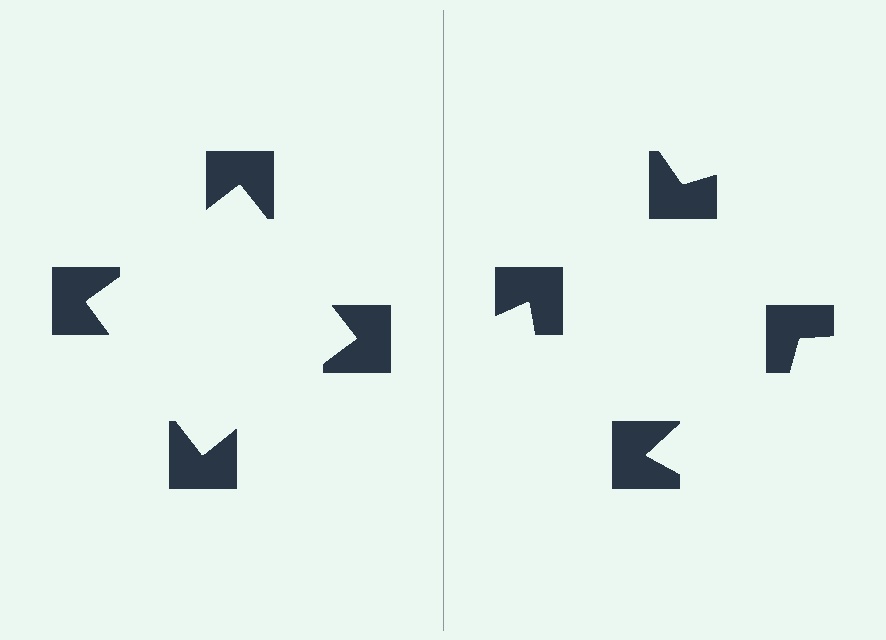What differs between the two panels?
The notched squares are positioned identically on both sides; only the wedge orientations differ. On the left they align to a square; on the right they are misaligned.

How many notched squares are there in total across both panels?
8 — 4 on each side.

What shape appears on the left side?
An illusory square.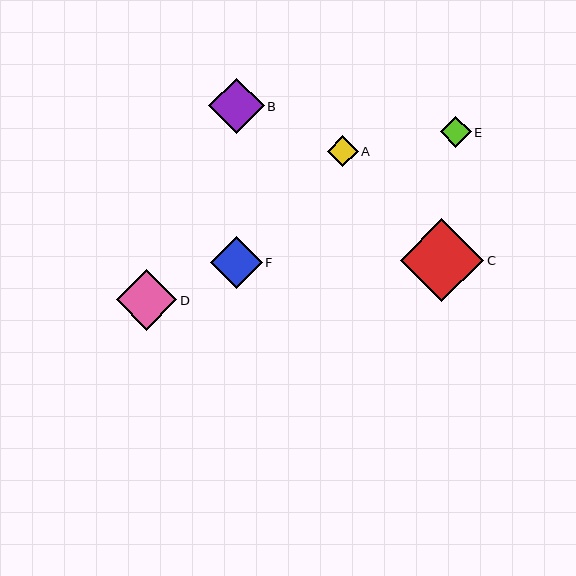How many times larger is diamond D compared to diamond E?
Diamond D is approximately 2.0 times the size of diamond E.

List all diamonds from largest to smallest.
From largest to smallest: C, D, B, F, A, E.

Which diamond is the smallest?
Diamond E is the smallest with a size of approximately 30 pixels.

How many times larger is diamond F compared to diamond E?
Diamond F is approximately 1.7 times the size of diamond E.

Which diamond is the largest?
Diamond C is the largest with a size of approximately 84 pixels.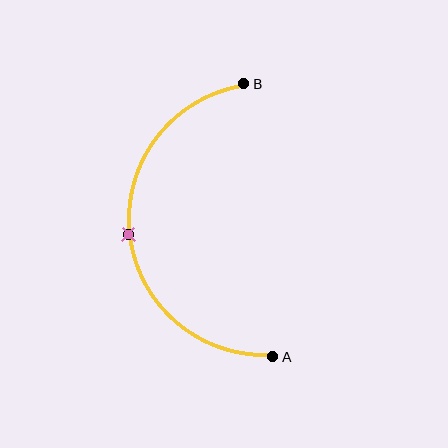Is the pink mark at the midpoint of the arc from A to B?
Yes. The pink mark lies on the arc at equal arc-length from both A and B — it is the arc midpoint.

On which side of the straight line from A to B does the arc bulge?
The arc bulges to the left of the straight line connecting A and B.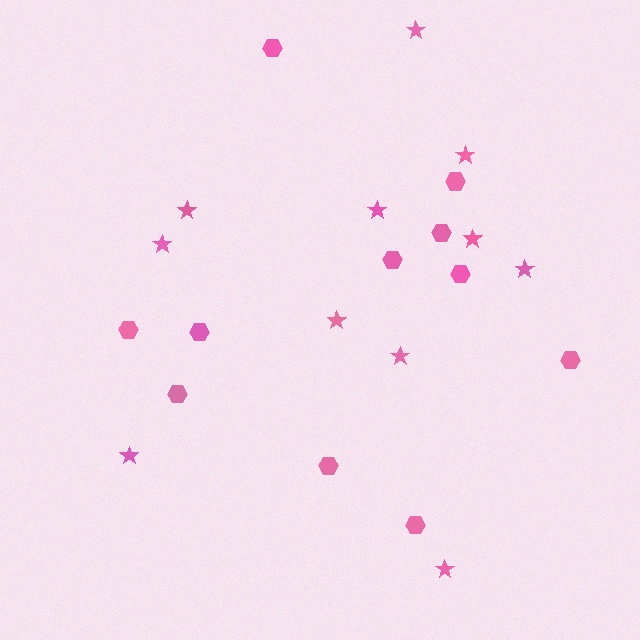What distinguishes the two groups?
There are 2 groups: one group of hexagons (11) and one group of stars (11).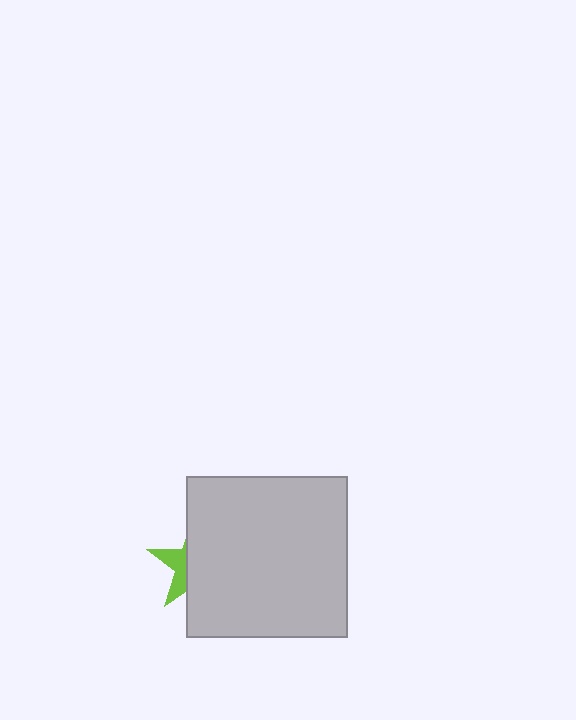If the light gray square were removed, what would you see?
You would see the complete lime star.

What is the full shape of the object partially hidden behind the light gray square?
The partially hidden object is a lime star.